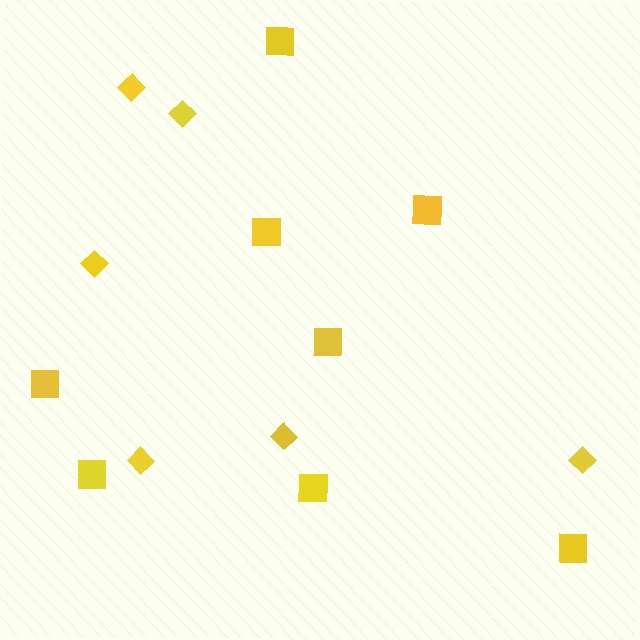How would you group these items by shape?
There are 2 groups: one group of squares (8) and one group of diamonds (6).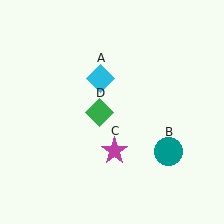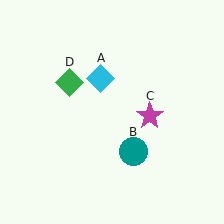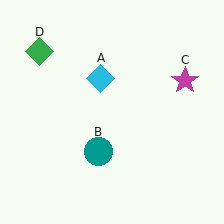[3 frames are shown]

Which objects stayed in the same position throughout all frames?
Cyan diamond (object A) remained stationary.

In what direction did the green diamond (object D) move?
The green diamond (object D) moved up and to the left.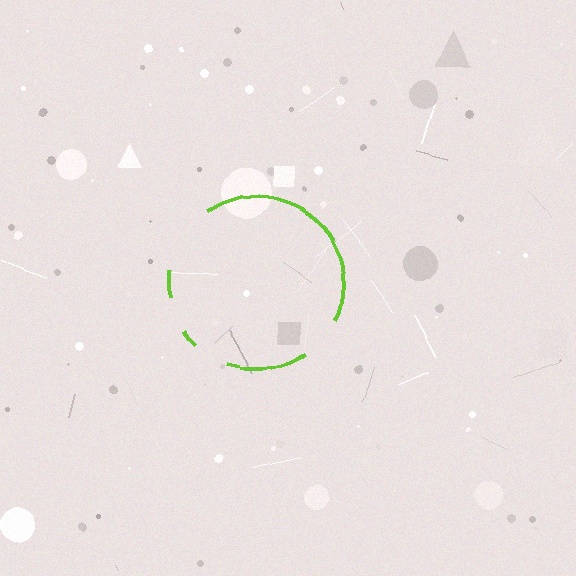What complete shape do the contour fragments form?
The contour fragments form a circle.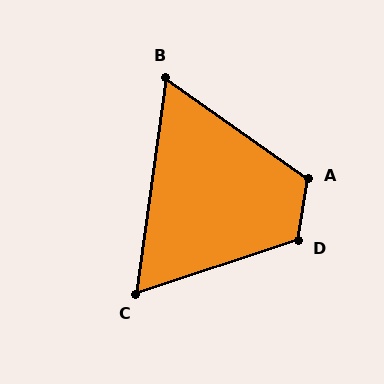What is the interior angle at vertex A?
Approximately 116 degrees (obtuse).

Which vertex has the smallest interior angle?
B, at approximately 63 degrees.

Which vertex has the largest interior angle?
D, at approximately 117 degrees.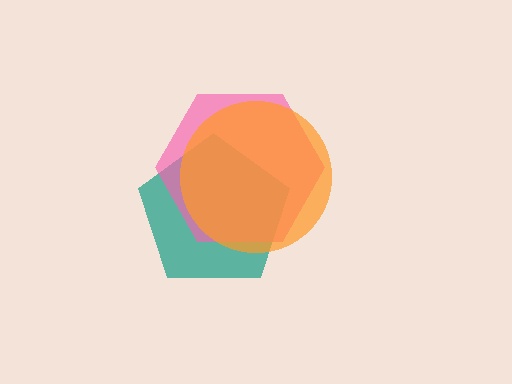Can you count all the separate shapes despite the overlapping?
Yes, there are 3 separate shapes.